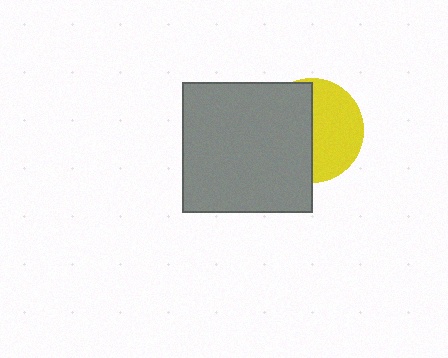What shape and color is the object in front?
The object in front is a gray square.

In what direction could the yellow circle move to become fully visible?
The yellow circle could move right. That would shift it out from behind the gray square entirely.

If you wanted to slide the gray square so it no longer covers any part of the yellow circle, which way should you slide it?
Slide it left — that is the most direct way to separate the two shapes.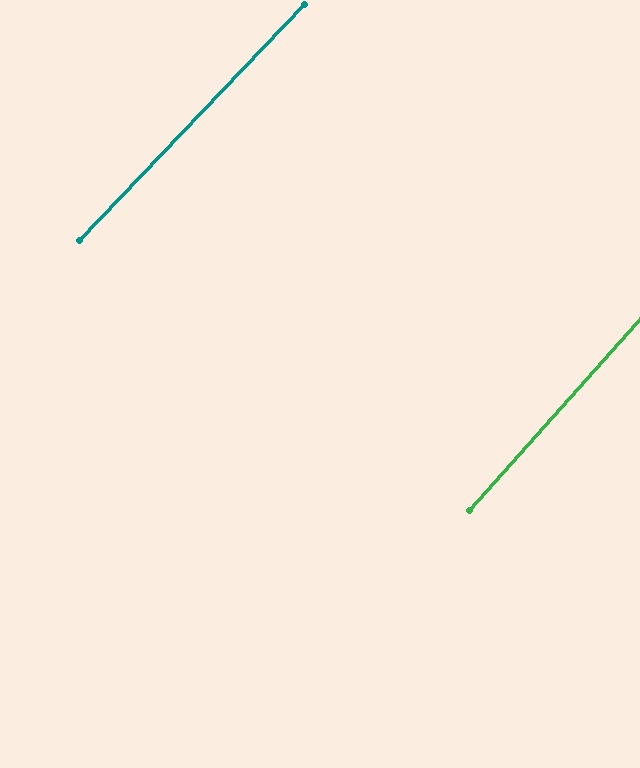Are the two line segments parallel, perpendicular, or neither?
Parallel — their directions differ by only 2.0°.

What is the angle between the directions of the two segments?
Approximately 2 degrees.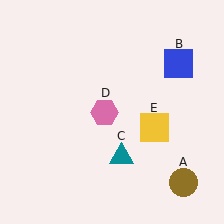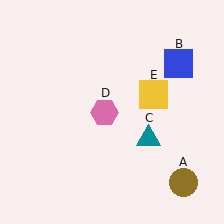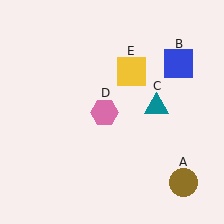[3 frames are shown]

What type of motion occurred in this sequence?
The teal triangle (object C), yellow square (object E) rotated counterclockwise around the center of the scene.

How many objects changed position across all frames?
2 objects changed position: teal triangle (object C), yellow square (object E).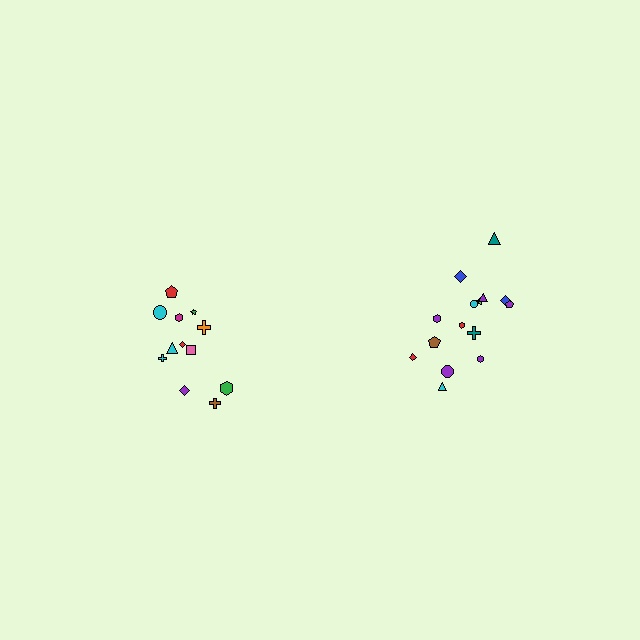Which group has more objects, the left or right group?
The right group.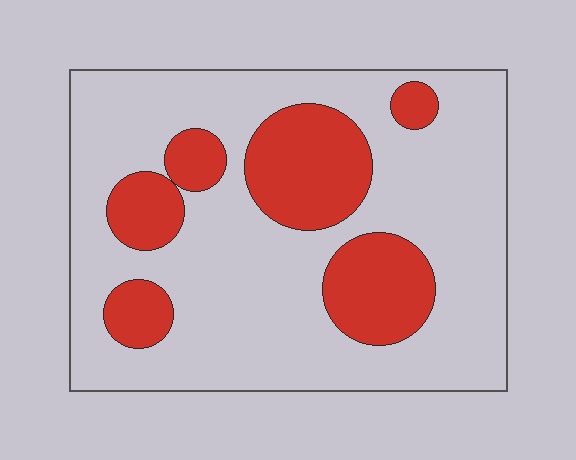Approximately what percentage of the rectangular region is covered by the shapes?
Approximately 25%.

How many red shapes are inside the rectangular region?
6.